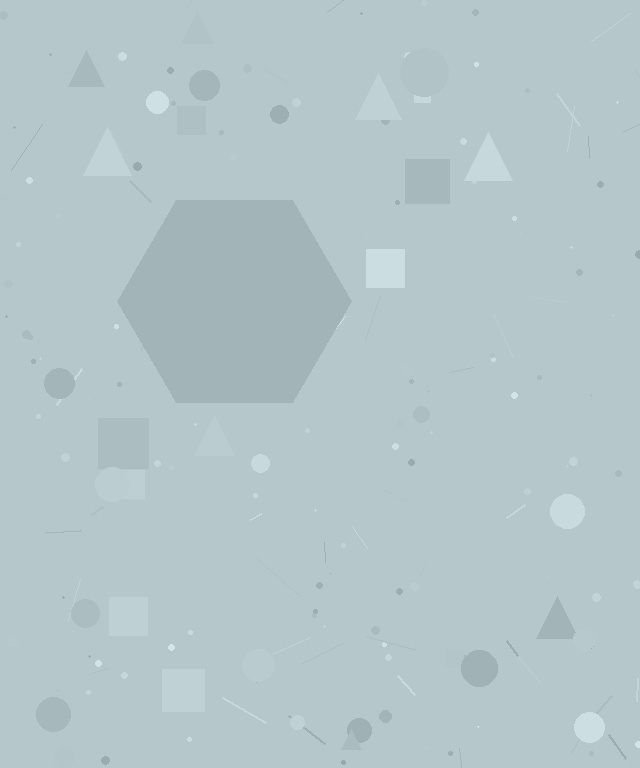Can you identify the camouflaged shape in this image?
The camouflaged shape is a hexagon.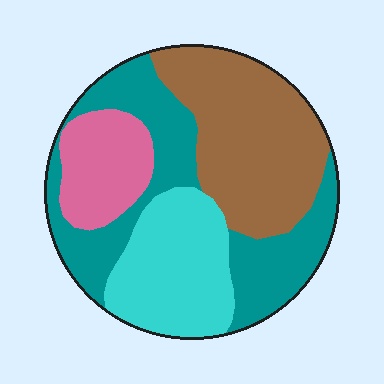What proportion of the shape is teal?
Teal takes up about one third (1/3) of the shape.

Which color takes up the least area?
Pink, at roughly 15%.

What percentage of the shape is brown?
Brown covers roughly 30% of the shape.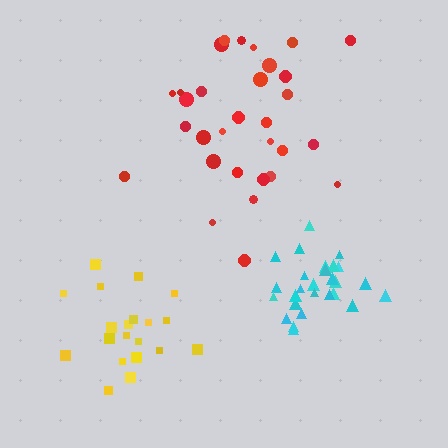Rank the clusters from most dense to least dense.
cyan, yellow, red.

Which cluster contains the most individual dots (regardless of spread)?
Red (32).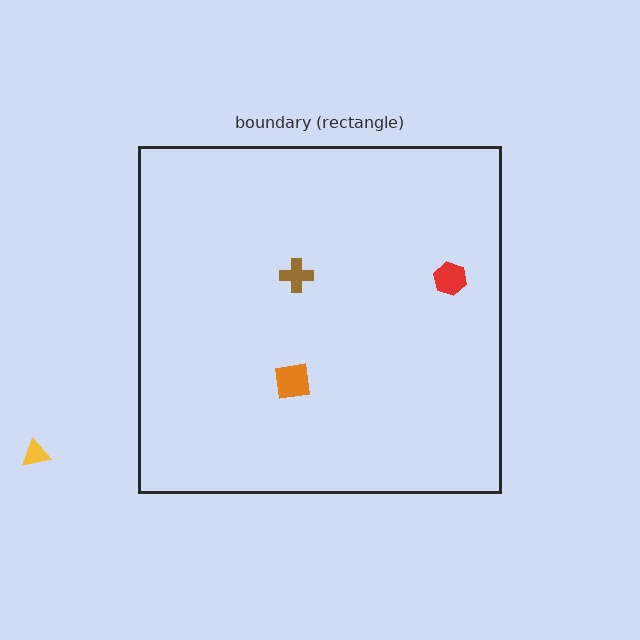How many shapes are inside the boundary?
3 inside, 1 outside.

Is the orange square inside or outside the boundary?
Inside.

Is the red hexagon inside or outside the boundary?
Inside.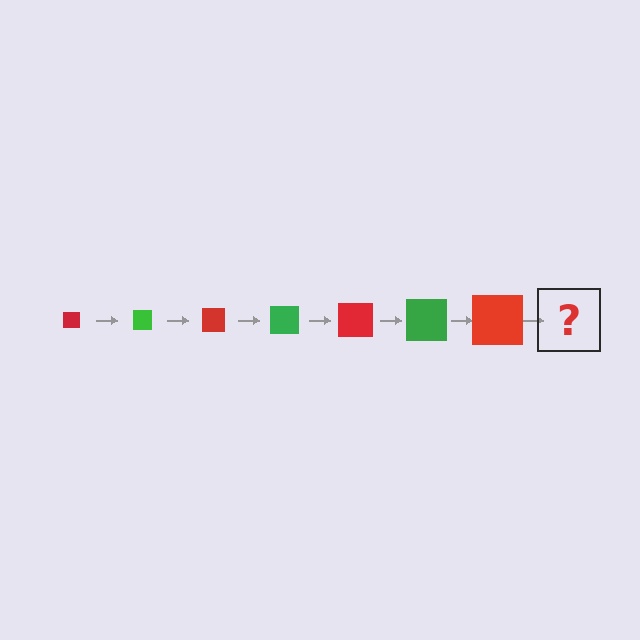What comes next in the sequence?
The next element should be a green square, larger than the previous one.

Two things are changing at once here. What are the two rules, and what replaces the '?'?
The two rules are that the square grows larger each step and the color cycles through red and green. The '?' should be a green square, larger than the previous one.